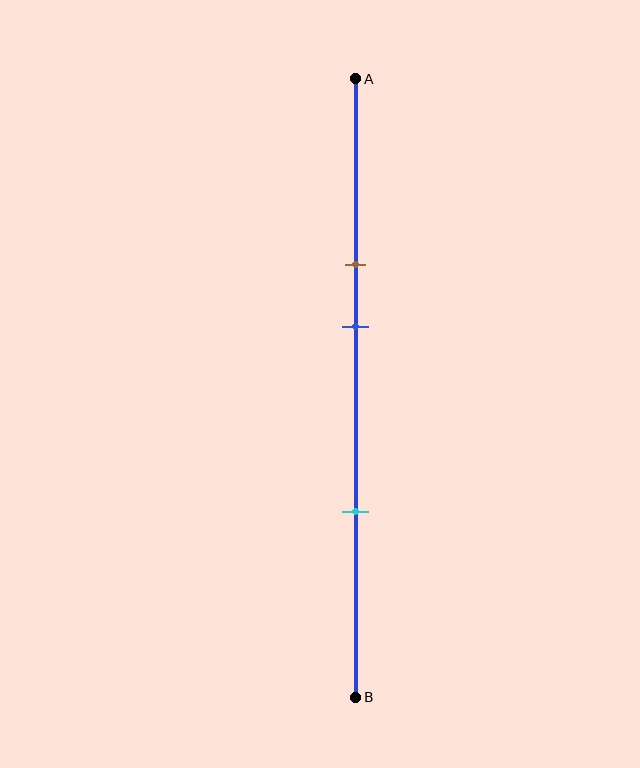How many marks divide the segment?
There are 3 marks dividing the segment.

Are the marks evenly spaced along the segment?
No, the marks are not evenly spaced.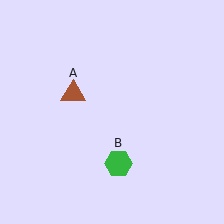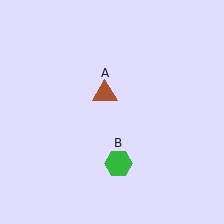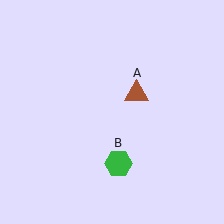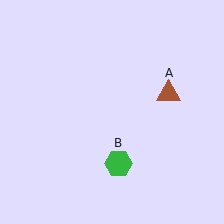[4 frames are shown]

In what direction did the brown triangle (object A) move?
The brown triangle (object A) moved right.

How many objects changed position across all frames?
1 object changed position: brown triangle (object A).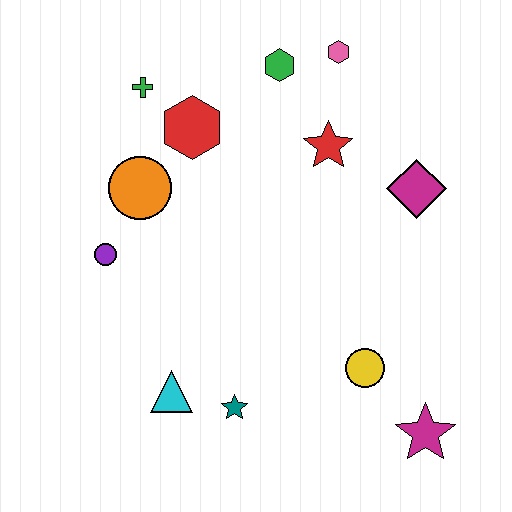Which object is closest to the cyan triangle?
The teal star is closest to the cyan triangle.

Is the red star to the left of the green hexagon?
No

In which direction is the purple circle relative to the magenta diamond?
The purple circle is to the left of the magenta diamond.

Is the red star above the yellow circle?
Yes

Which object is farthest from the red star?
The magenta star is farthest from the red star.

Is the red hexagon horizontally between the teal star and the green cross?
Yes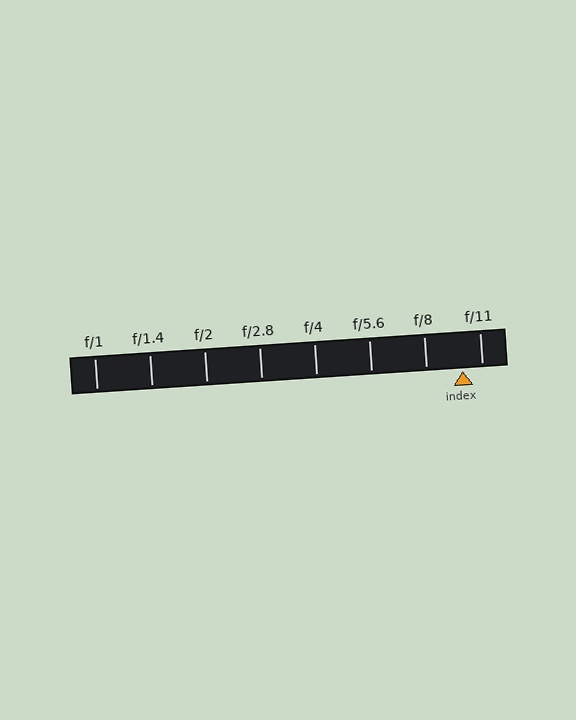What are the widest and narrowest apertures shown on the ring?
The widest aperture shown is f/1 and the narrowest is f/11.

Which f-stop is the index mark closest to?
The index mark is closest to f/11.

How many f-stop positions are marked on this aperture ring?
There are 8 f-stop positions marked.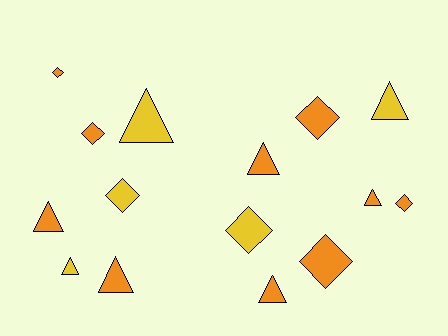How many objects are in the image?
There are 15 objects.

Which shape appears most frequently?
Triangle, with 8 objects.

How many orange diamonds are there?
There are 5 orange diamonds.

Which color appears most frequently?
Orange, with 10 objects.